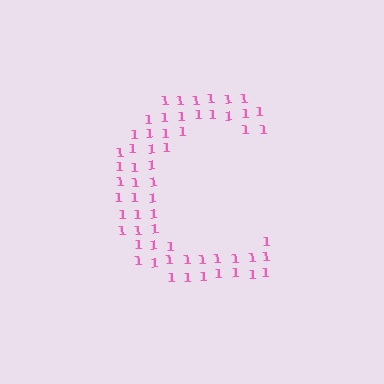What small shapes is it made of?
It is made of small digit 1's.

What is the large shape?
The large shape is the letter C.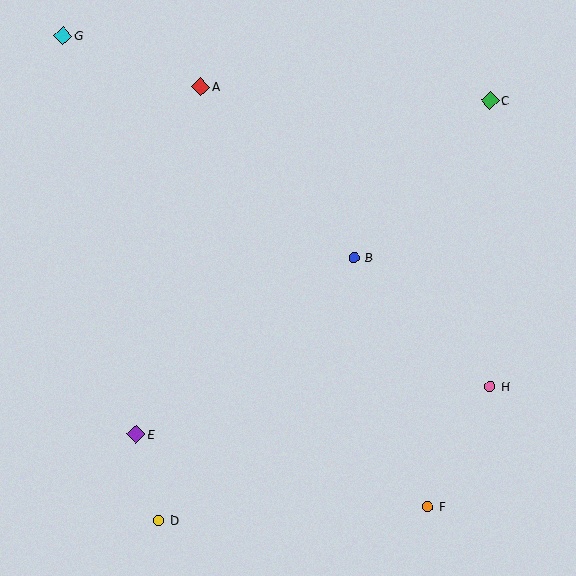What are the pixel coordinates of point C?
Point C is at (490, 100).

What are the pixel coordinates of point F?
Point F is at (428, 507).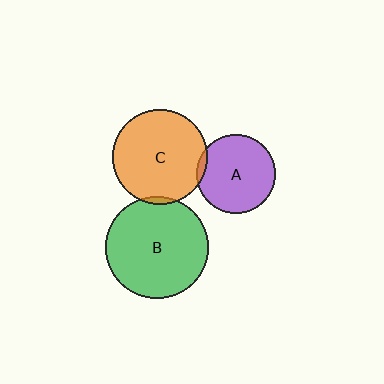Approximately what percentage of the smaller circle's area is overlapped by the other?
Approximately 5%.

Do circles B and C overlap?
Yes.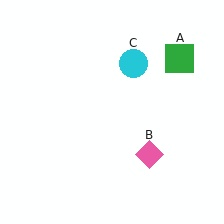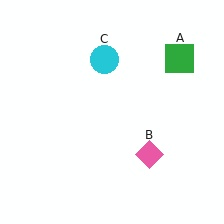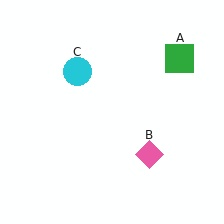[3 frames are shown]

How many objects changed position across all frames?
1 object changed position: cyan circle (object C).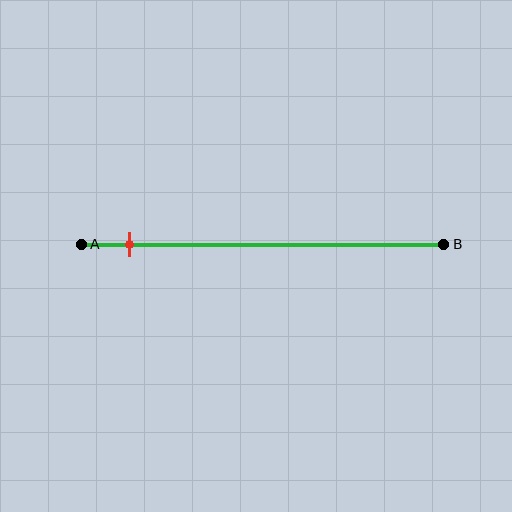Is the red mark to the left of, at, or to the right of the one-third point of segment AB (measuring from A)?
The red mark is to the left of the one-third point of segment AB.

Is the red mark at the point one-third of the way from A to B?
No, the mark is at about 15% from A, not at the 33% one-third point.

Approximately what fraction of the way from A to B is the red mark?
The red mark is approximately 15% of the way from A to B.